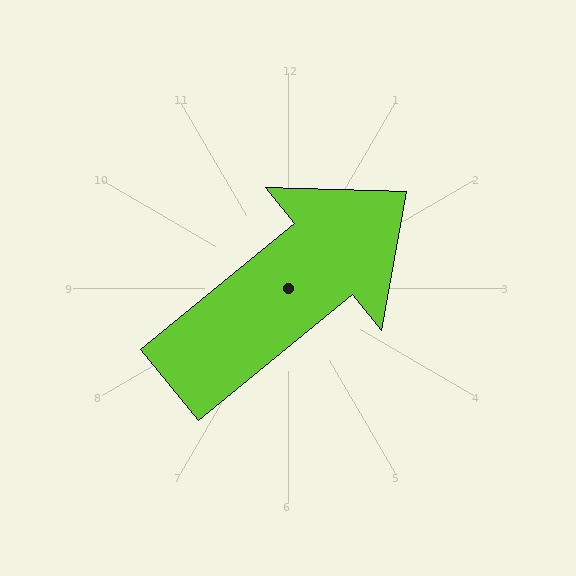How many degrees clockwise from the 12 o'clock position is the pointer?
Approximately 51 degrees.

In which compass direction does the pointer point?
Northeast.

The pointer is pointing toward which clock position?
Roughly 2 o'clock.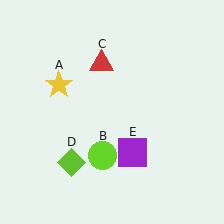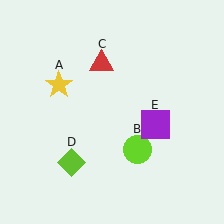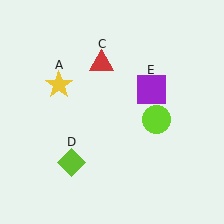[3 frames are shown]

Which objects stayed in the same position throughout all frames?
Yellow star (object A) and red triangle (object C) and lime diamond (object D) remained stationary.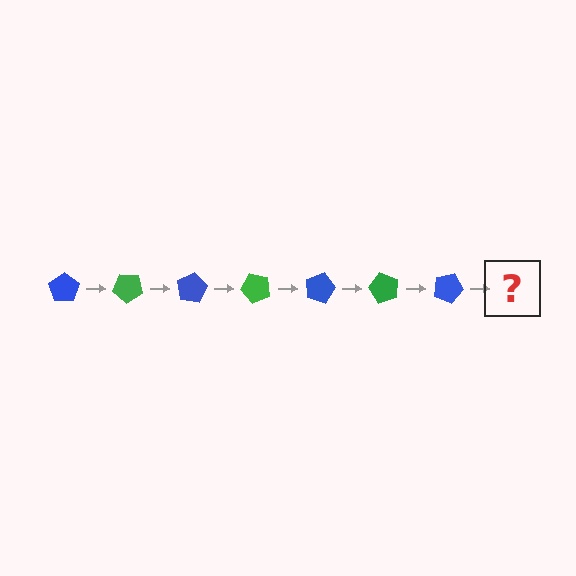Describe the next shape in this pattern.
It should be a green pentagon, rotated 280 degrees from the start.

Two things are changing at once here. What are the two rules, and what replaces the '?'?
The two rules are that it rotates 40 degrees each step and the color cycles through blue and green. The '?' should be a green pentagon, rotated 280 degrees from the start.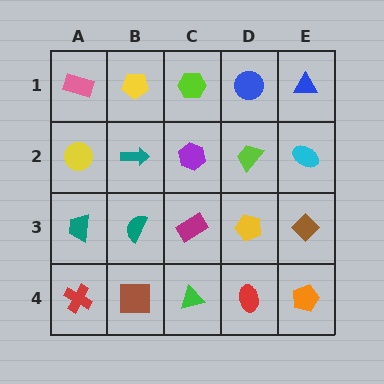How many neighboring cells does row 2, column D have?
4.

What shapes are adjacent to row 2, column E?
A blue triangle (row 1, column E), a brown diamond (row 3, column E), a lime trapezoid (row 2, column D).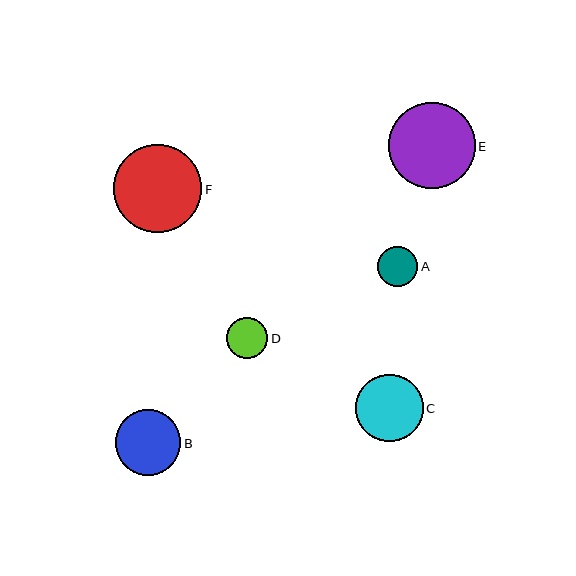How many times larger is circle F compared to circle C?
Circle F is approximately 1.3 times the size of circle C.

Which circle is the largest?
Circle F is the largest with a size of approximately 89 pixels.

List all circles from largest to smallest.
From largest to smallest: F, E, C, B, D, A.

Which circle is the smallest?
Circle A is the smallest with a size of approximately 40 pixels.